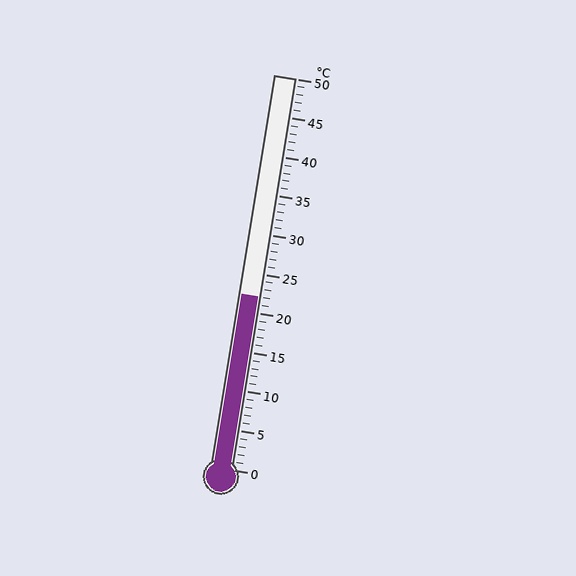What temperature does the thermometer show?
The thermometer shows approximately 22°C.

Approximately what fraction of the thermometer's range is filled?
The thermometer is filled to approximately 45% of its range.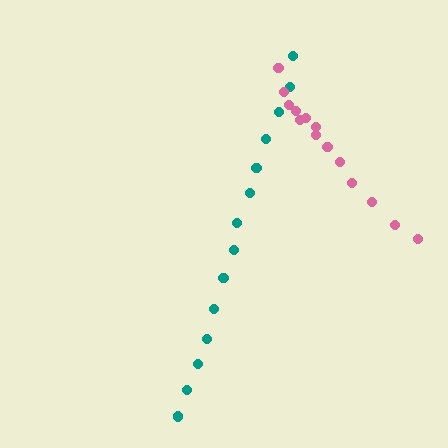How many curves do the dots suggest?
There are 2 distinct paths.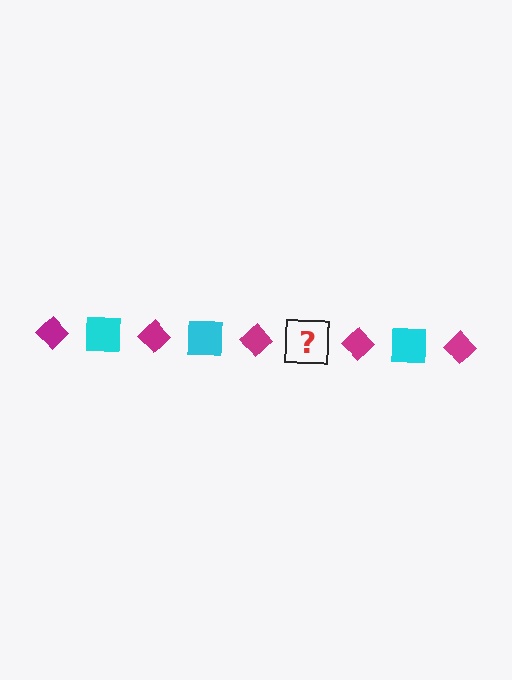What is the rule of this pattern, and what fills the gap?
The rule is that the pattern alternates between magenta diamond and cyan square. The gap should be filled with a cyan square.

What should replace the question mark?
The question mark should be replaced with a cyan square.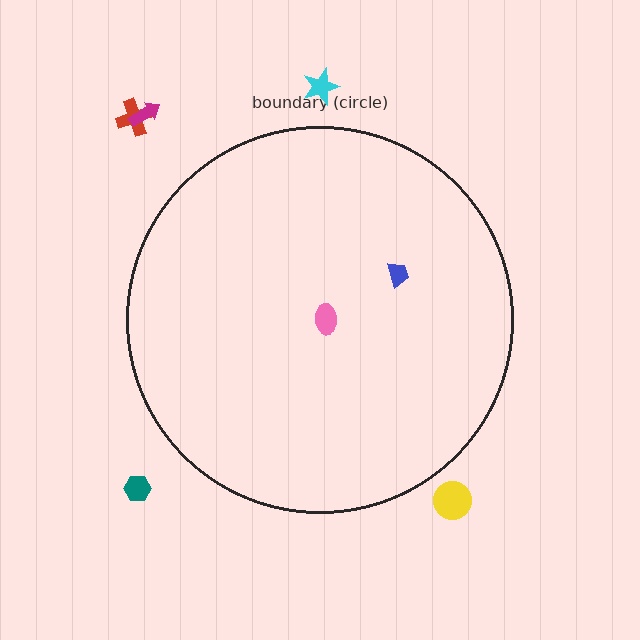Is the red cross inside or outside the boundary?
Outside.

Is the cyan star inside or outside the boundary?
Outside.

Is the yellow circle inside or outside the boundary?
Outside.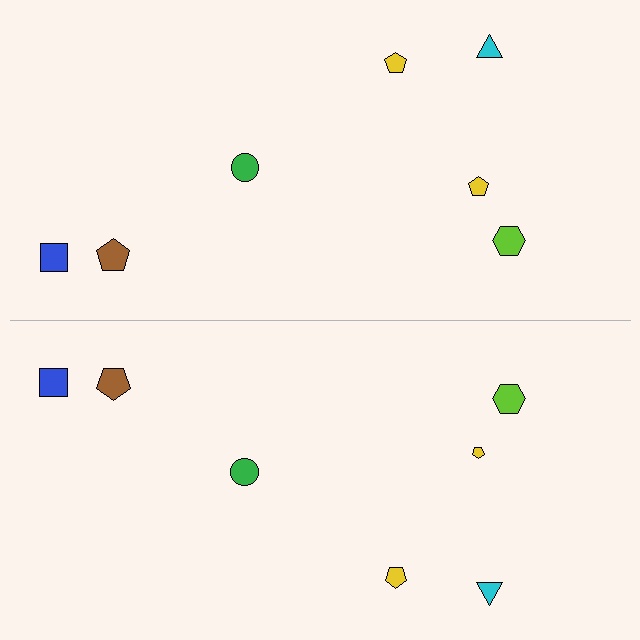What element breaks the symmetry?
The yellow pentagon on the bottom side has a different size than its mirror counterpart.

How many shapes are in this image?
There are 14 shapes in this image.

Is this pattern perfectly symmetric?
No, the pattern is not perfectly symmetric. The yellow pentagon on the bottom side has a different size than its mirror counterpart.